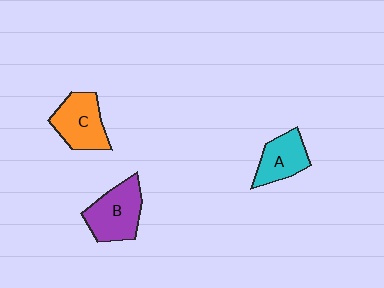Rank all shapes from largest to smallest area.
From largest to smallest: B (purple), C (orange), A (cyan).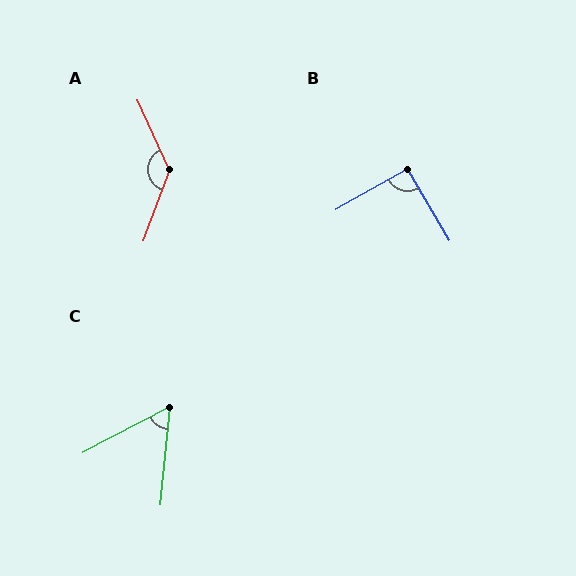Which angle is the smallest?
C, at approximately 57 degrees.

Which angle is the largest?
A, at approximately 135 degrees.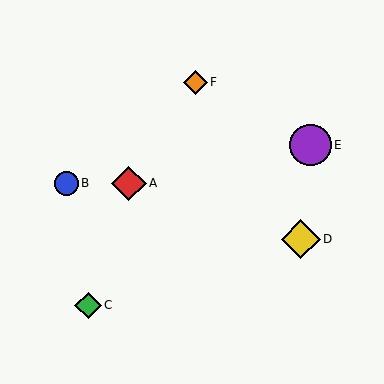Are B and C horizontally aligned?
No, B is at y≈183 and C is at y≈305.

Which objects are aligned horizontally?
Objects A, B are aligned horizontally.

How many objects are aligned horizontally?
2 objects (A, B) are aligned horizontally.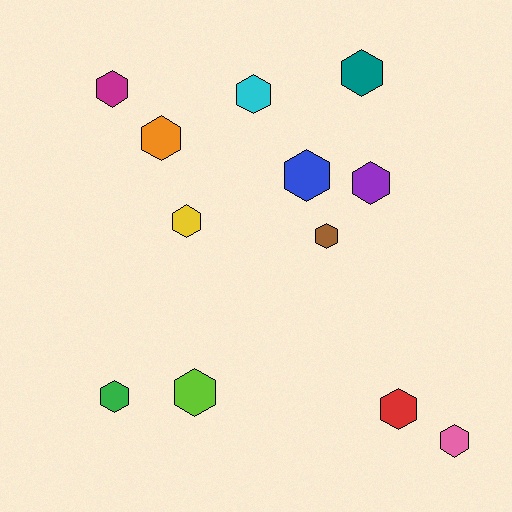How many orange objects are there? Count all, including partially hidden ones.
There is 1 orange object.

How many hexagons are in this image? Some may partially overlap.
There are 12 hexagons.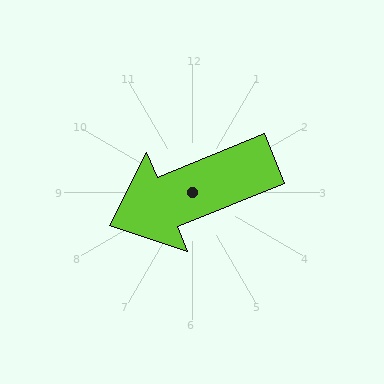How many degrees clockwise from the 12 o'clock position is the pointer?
Approximately 248 degrees.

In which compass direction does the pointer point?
West.